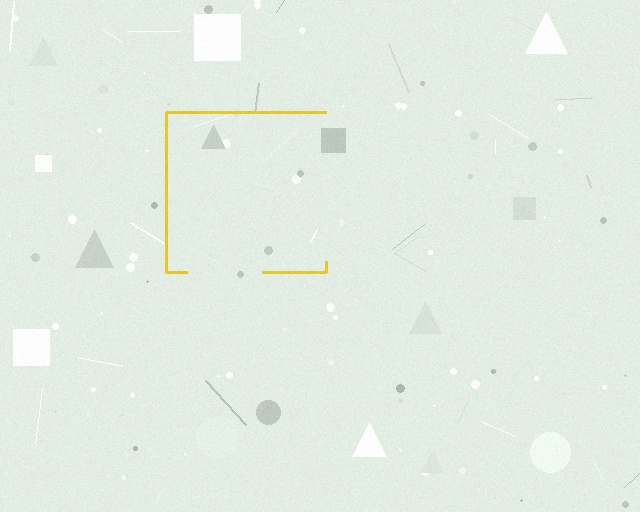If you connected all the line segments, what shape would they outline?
They would outline a square.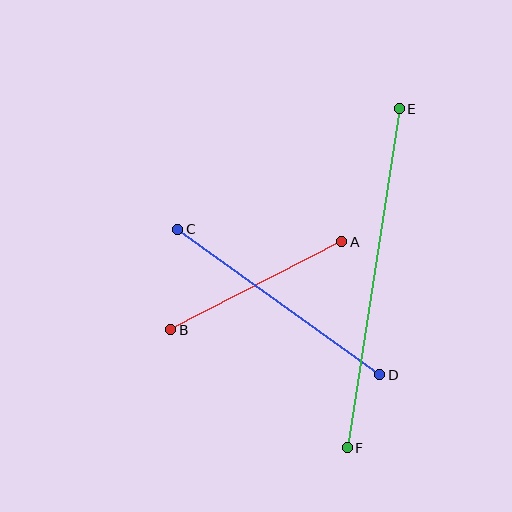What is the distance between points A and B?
The distance is approximately 193 pixels.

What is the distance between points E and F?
The distance is approximately 343 pixels.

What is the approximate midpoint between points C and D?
The midpoint is at approximately (279, 302) pixels.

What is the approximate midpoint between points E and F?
The midpoint is at approximately (373, 278) pixels.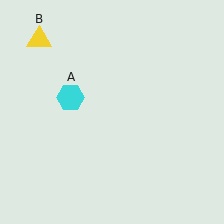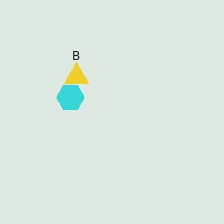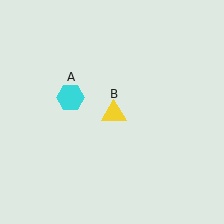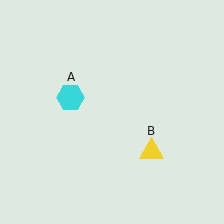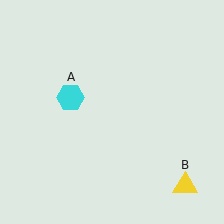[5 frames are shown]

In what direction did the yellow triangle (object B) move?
The yellow triangle (object B) moved down and to the right.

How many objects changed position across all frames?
1 object changed position: yellow triangle (object B).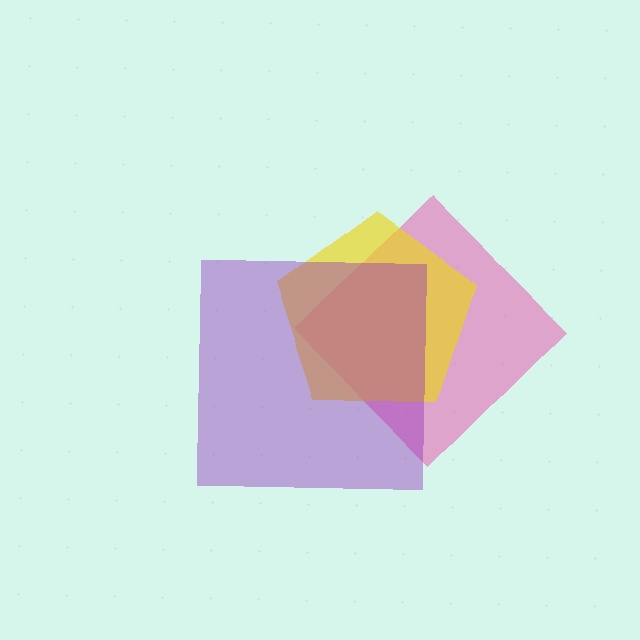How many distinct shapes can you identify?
There are 3 distinct shapes: a pink diamond, a yellow pentagon, a purple square.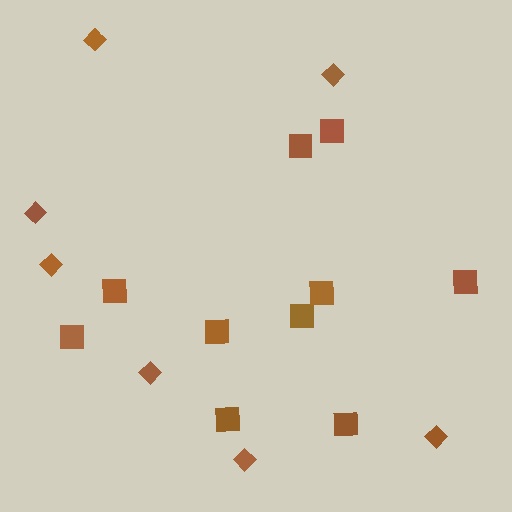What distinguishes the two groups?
There are 2 groups: one group of squares (10) and one group of diamonds (7).